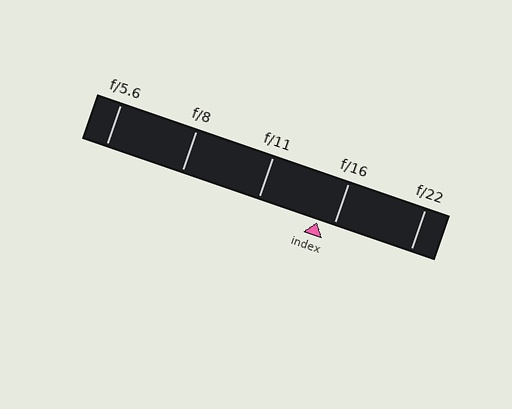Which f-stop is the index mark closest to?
The index mark is closest to f/16.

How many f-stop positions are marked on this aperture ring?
There are 5 f-stop positions marked.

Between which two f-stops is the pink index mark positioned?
The index mark is between f/11 and f/16.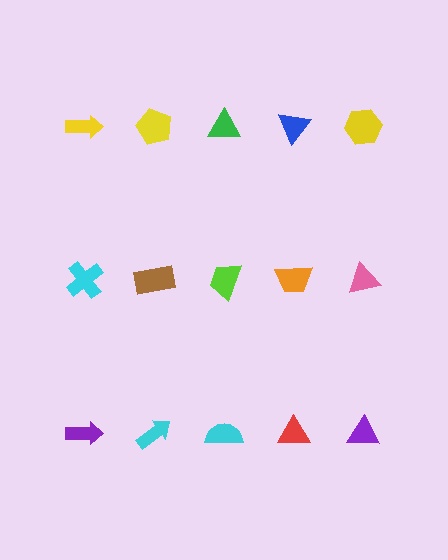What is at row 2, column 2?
A brown rectangle.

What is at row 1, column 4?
A blue triangle.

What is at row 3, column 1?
A purple arrow.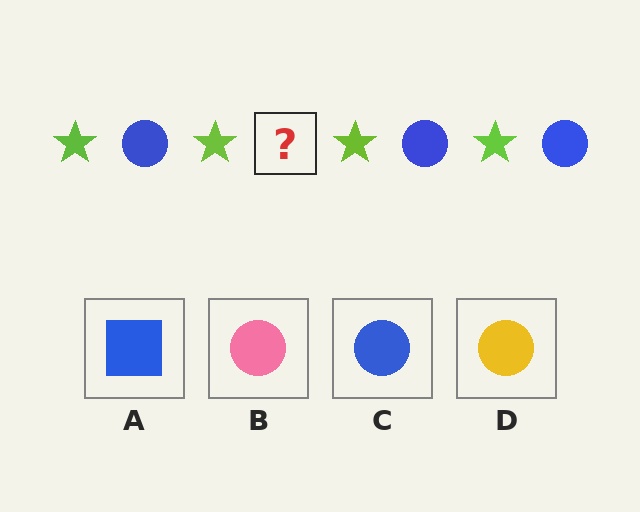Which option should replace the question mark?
Option C.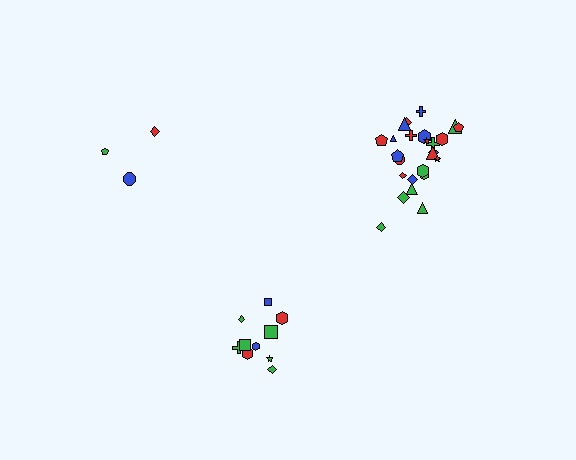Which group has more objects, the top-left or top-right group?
The top-right group.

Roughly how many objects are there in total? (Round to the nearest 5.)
Roughly 40 objects in total.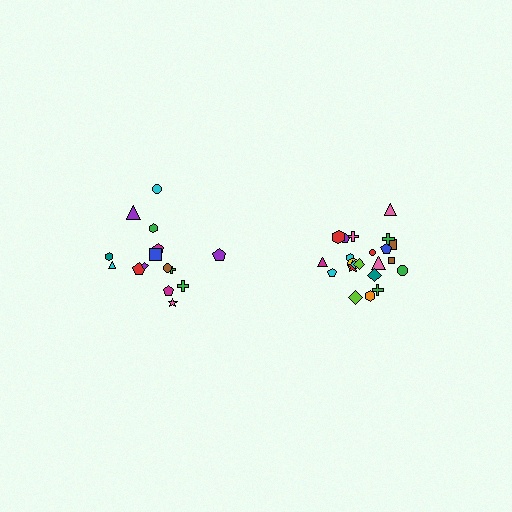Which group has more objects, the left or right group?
The right group.